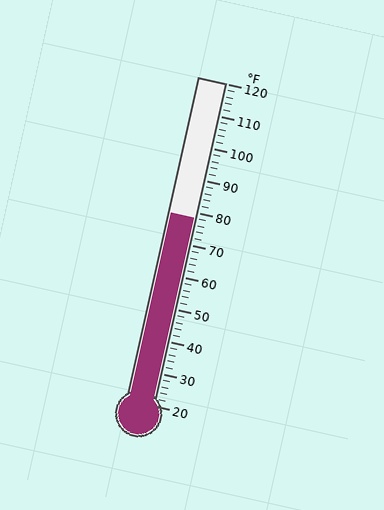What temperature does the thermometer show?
The thermometer shows approximately 78°F.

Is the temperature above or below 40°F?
The temperature is above 40°F.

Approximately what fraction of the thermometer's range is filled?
The thermometer is filled to approximately 60% of its range.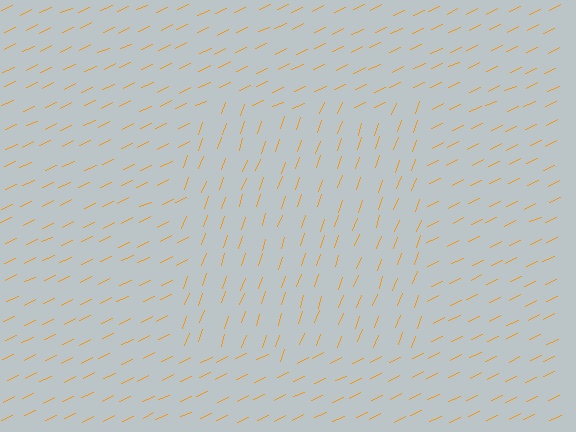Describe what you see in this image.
The image is filled with small orange line segments. A rectangle region in the image has lines oriented differently from the surrounding lines, creating a visible texture boundary.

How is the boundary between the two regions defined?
The boundary is defined purely by a change in line orientation (approximately 45 degrees difference). All lines are the same color and thickness.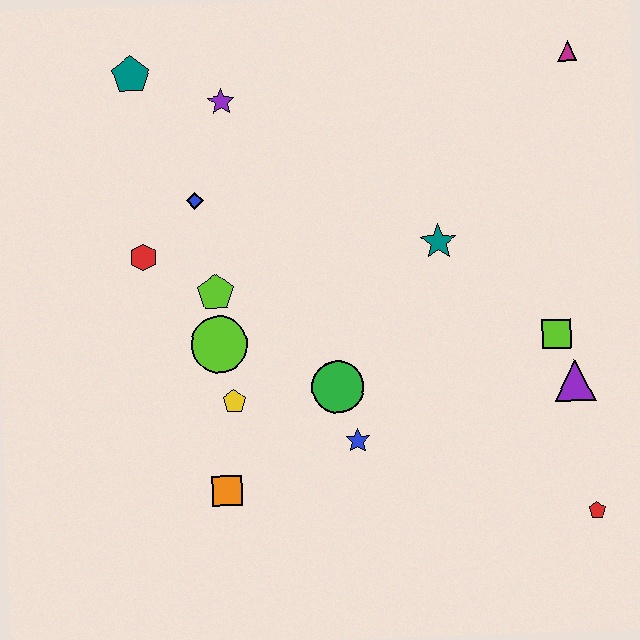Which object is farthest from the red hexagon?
The red pentagon is farthest from the red hexagon.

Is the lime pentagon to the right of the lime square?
No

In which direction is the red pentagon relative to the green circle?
The red pentagon is to the right of the green circle.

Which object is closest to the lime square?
The purple triangle is closest to the lime square.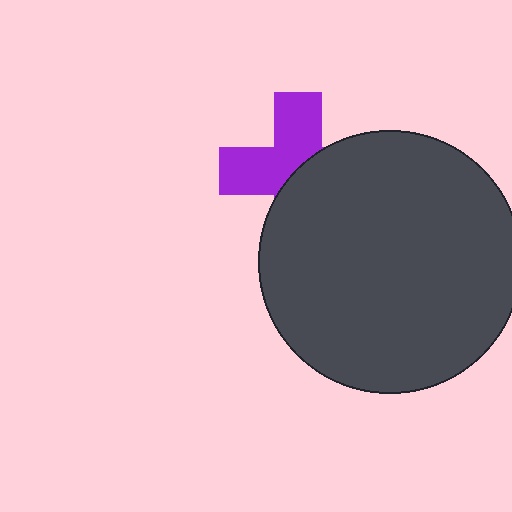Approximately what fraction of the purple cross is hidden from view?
Roughly 50% of the purple cross is hidden behind the dark gray circle.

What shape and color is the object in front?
The object in front is a dark gray circle.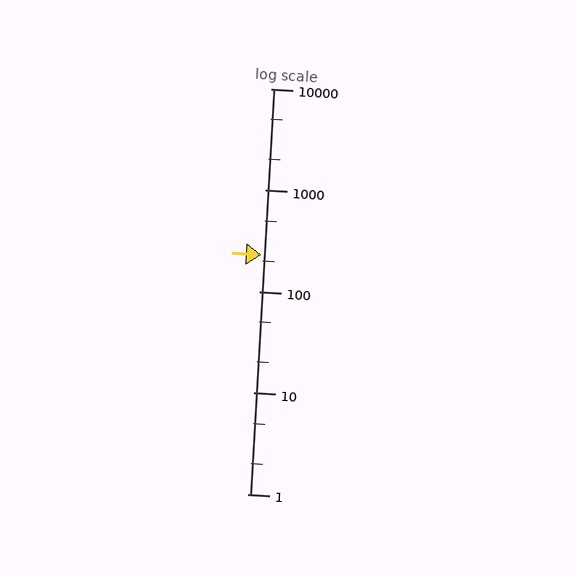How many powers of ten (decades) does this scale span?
The scale spans 4 decades, from 1 to 10000.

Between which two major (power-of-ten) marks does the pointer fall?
The pointer is between 100 and 1000.